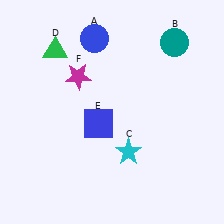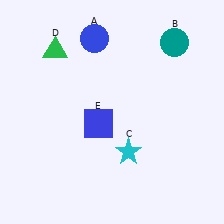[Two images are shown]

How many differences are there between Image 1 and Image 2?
There is 1 difference between the two images.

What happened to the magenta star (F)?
The magenta star (F) was removed in Image 2. It was in the top-left area of Image 1.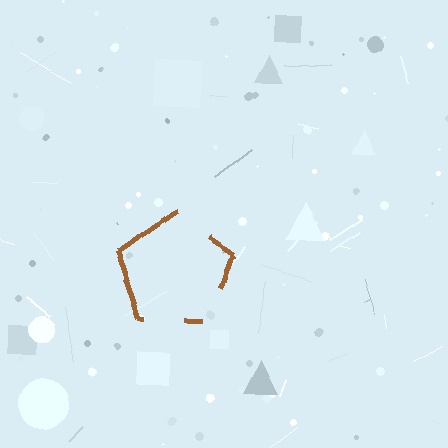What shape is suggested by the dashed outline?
The dashed outline suggests a pentagon.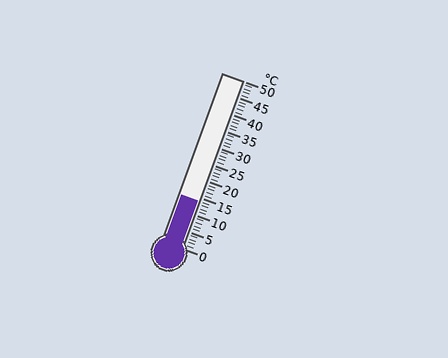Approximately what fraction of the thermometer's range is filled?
The thermometer is filled to approximately 30% of its range.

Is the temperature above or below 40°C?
The temperature is below 40°C.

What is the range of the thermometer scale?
The thermometer scale ranges from 0°C to 50°C.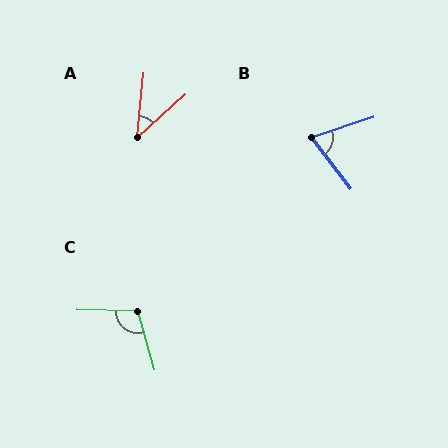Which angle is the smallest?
A, at approximately 42 degrees.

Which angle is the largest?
C, at approximately 107 degrees.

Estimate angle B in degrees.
Approximately 71 degrees.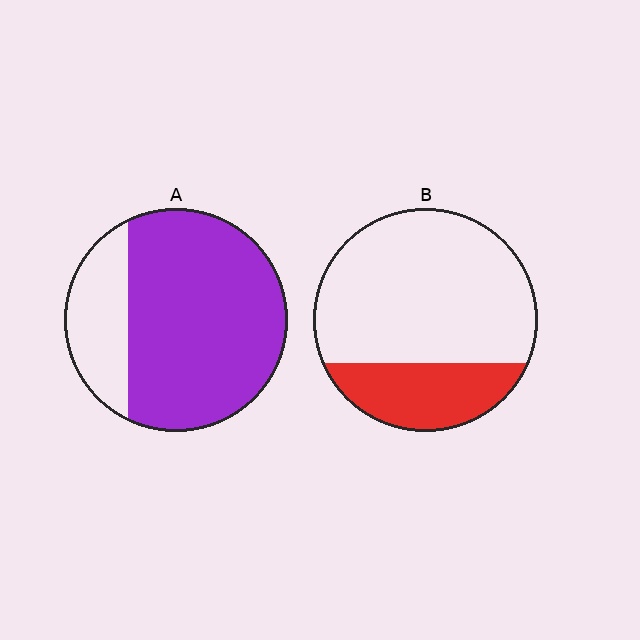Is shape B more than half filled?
No.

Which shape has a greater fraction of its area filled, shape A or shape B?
Shape A.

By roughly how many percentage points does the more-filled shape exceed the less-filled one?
By roughly 50 percentage points (A over B).